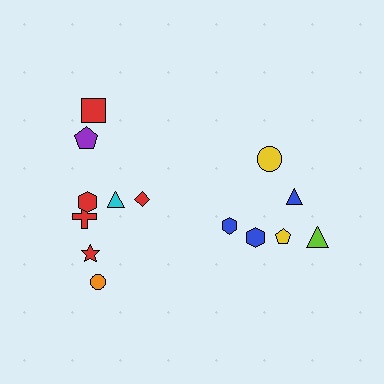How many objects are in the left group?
There are 8 objects.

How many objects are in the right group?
There are 6 objects.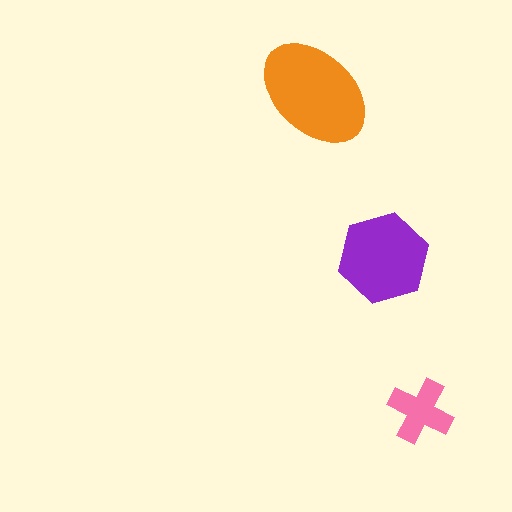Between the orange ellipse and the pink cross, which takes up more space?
The orange ellipse.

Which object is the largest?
The orange ellipse.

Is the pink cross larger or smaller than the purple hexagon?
Smaller.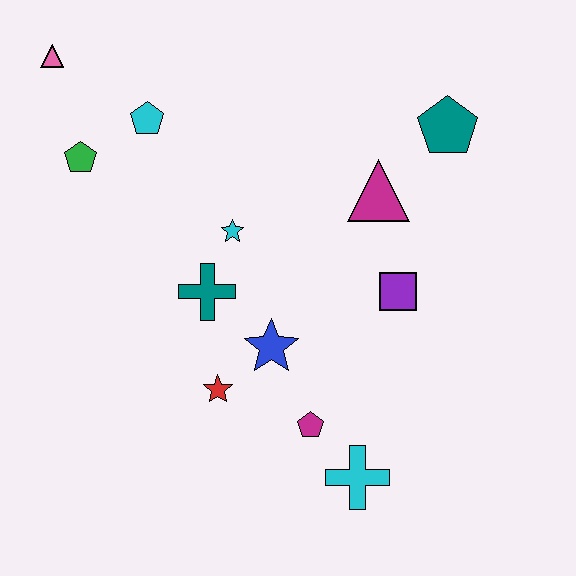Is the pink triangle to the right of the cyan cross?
No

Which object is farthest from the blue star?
The pink triangle is farthest from the blue star.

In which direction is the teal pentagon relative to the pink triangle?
The teal pentagon is to the right of the pink triangle.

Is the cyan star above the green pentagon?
No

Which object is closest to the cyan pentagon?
The green pentagon is closest to the cyan pentagon.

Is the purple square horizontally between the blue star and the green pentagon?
No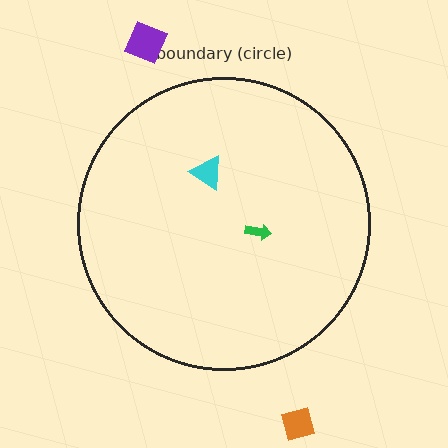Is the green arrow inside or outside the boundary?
Inside.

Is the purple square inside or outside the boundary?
Outside.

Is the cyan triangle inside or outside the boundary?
Inside.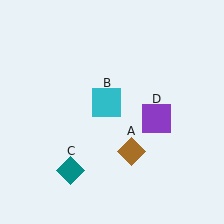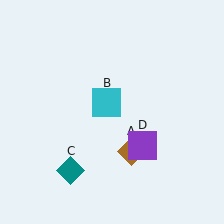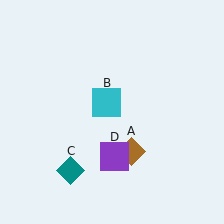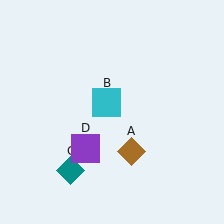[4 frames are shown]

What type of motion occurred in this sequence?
The purple square (object D) rotated clockwise around the center of the scene.